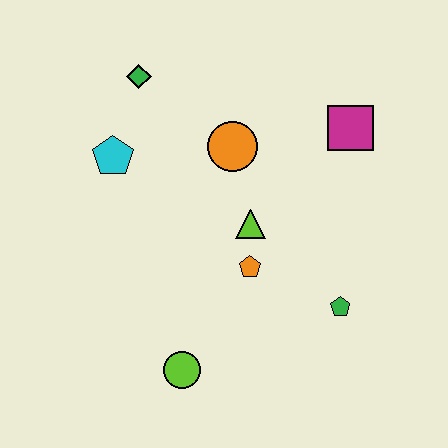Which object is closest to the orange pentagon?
The lime triangle is closest to the orange pentagon.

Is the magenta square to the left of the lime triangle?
No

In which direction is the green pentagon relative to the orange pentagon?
The green pentagon is to the right of the orange pentagon.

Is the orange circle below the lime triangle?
No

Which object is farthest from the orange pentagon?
The green diamond is farthest from the orange pentagon.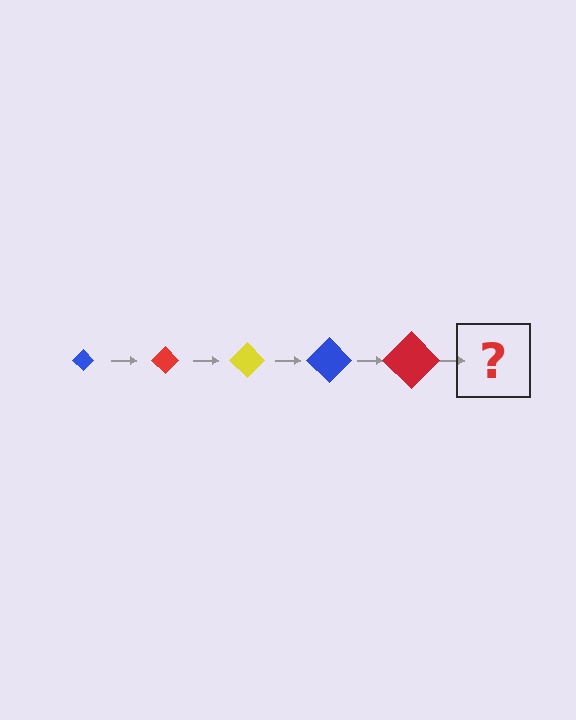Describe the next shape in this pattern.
It should be a yellow diamond, larger than the previous one.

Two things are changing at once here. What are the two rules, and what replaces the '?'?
The two rules are that the diamond grows larger each step and the color cycles through blue, red, and yellow. The '?' should be a yellow diamond, larger than the previous one.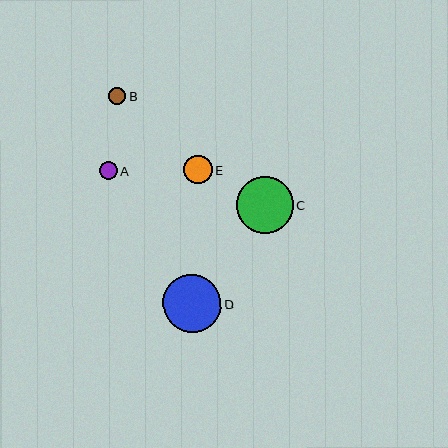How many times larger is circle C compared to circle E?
Circle C is approximately 2.0 times the size of circle E.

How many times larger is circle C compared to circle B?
Circle C is approximately 3.2 times the size of circle B.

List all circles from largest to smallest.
From largest to smallest: D, C, E, A, B.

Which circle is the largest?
Circle D is the largest with a size of approximately 58 pixels.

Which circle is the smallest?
Circle B is the smallest with a size of approximately 18 pixels.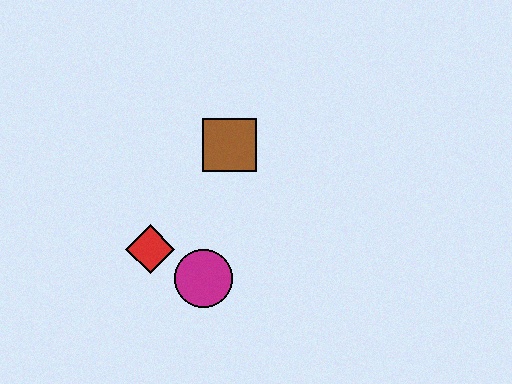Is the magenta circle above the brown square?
No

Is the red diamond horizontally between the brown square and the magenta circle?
No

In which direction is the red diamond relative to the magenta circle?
The red diamond is to the left of the magenta circle.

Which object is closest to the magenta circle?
The red diamond is closest to the magenta circle.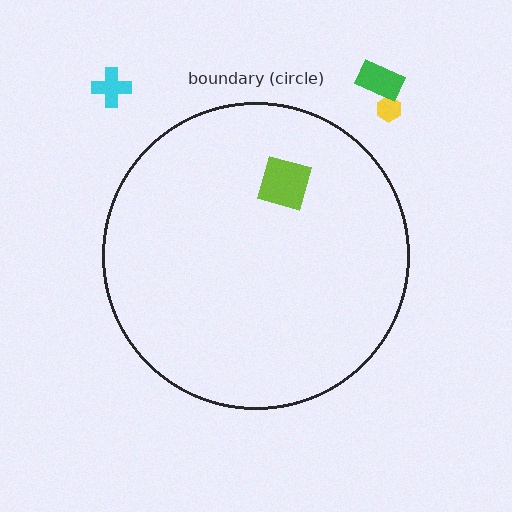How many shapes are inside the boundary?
1 inside, 3 outside.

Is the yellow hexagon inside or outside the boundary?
Outside.